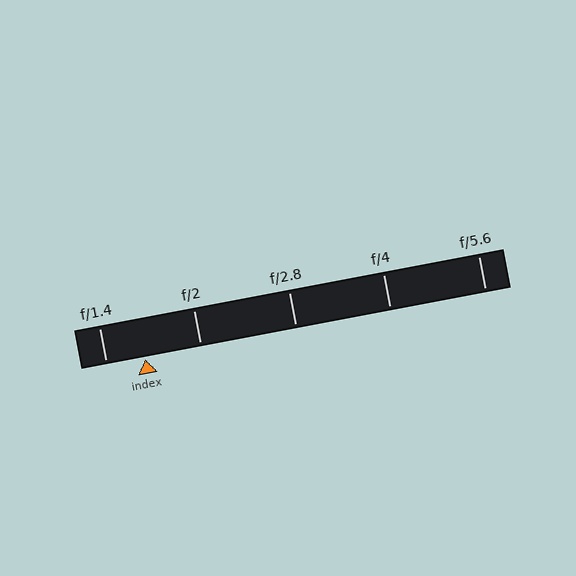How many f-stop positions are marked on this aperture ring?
There are 5 f-stop positions marked.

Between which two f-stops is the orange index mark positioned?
The index mark is between f/1.4 and f/2.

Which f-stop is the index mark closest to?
The index mark is closest to f/1.4.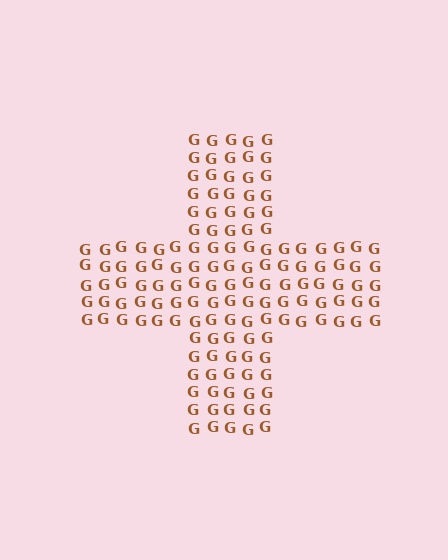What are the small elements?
The small elements are letter G's.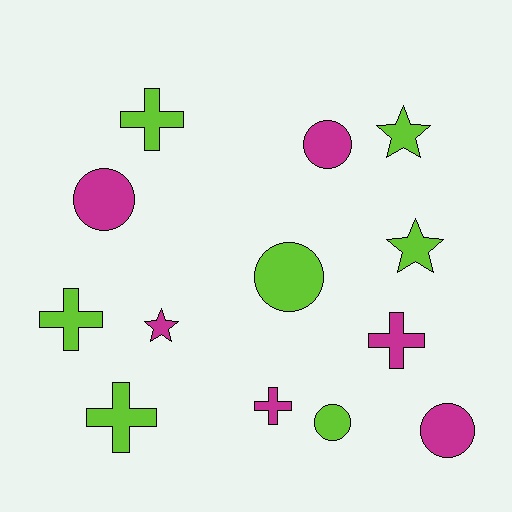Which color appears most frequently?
Lime, with 7 objects.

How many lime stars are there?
There are 2 lime stars.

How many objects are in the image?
There are 13 objects.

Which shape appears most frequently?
Circle, with 5 objects.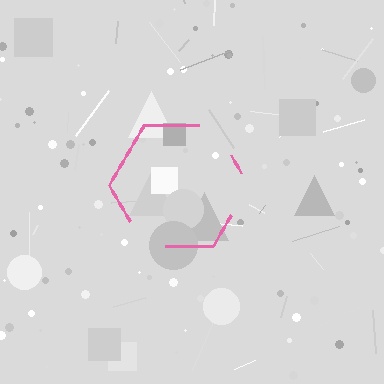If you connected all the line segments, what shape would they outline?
They would outline a hexagon.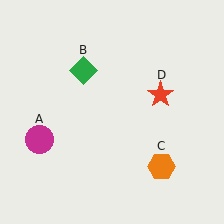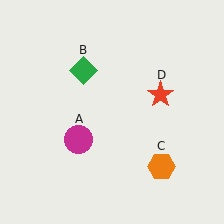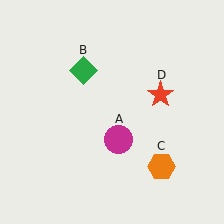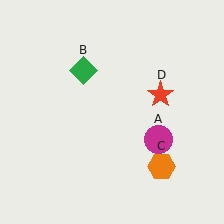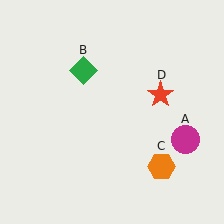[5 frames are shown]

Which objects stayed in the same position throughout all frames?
Green diamond (object B) and orange hexagon (object C) and red star (object D) remained stationary.